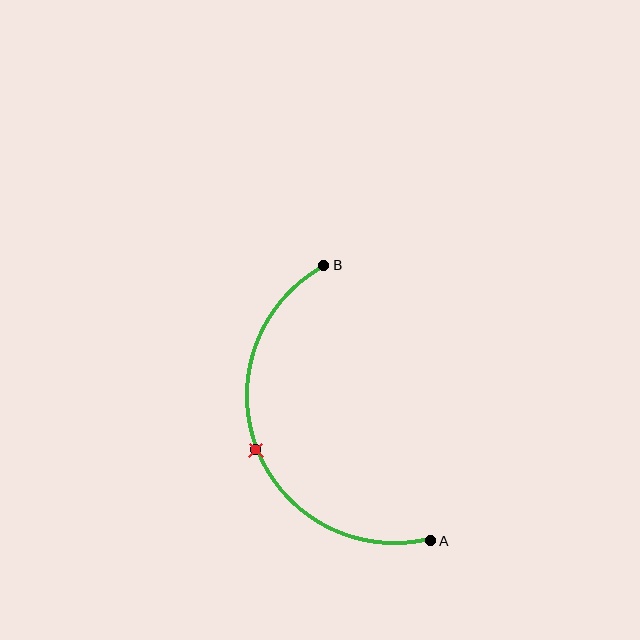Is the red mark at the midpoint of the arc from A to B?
Yes. The red mark lies on the arc at equal arc-length from both A and B — it is the arc midpoint.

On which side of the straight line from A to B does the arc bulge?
The arc bulges to the left of the straight line connecting A and B.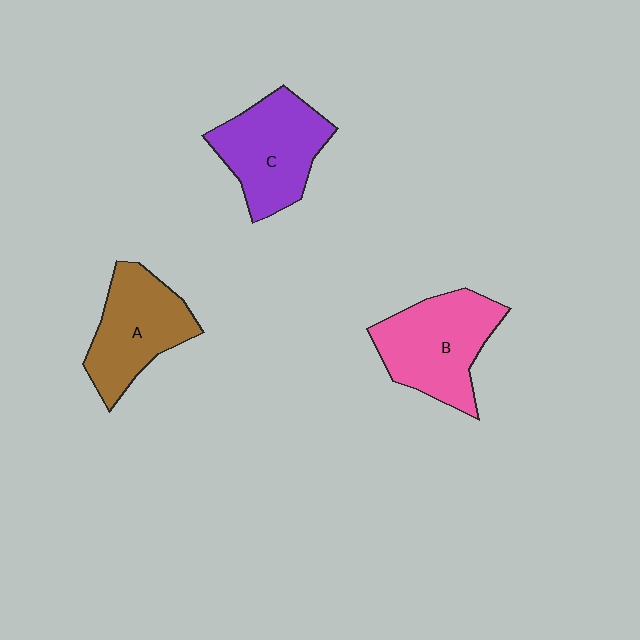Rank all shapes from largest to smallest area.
From largest to smallest: B (pink), C (purple), A (brown).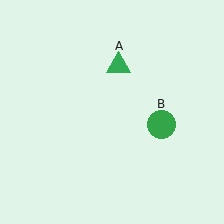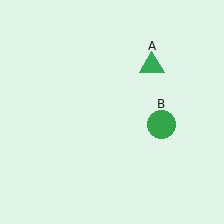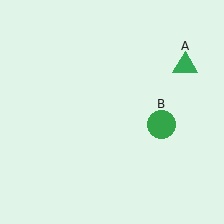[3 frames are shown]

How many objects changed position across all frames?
1 object changed position: green triangle (object A).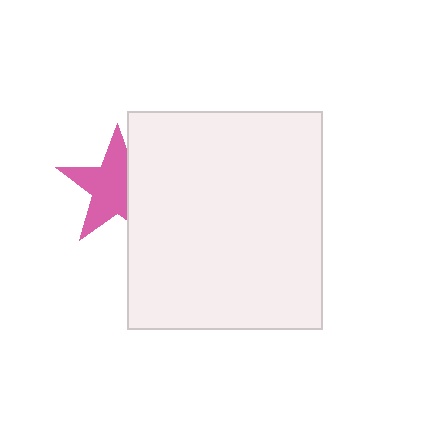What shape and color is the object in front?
The object in front is a white rectangle.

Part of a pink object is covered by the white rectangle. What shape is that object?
It is a star.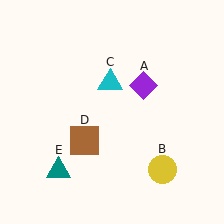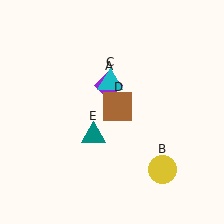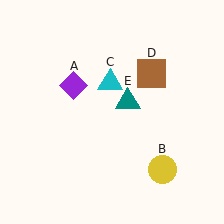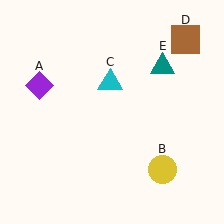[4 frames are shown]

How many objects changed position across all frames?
3 objects changed position: purple diamond (object A), brown square (object D), teal triangle (object E).